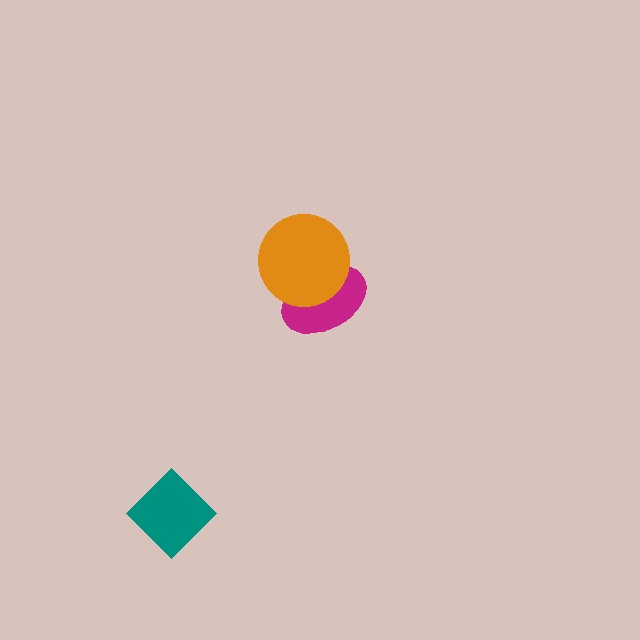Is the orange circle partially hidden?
No, no other shape covers it.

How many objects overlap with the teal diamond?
0 objects overlap with the teal diamond.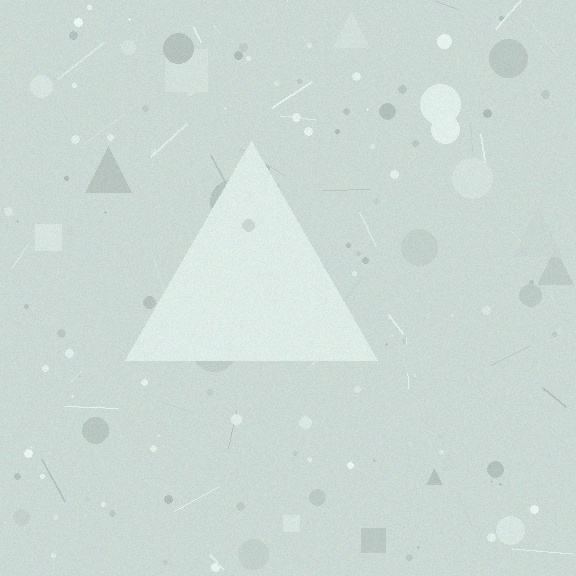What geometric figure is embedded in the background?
A triangle is embedded in the background.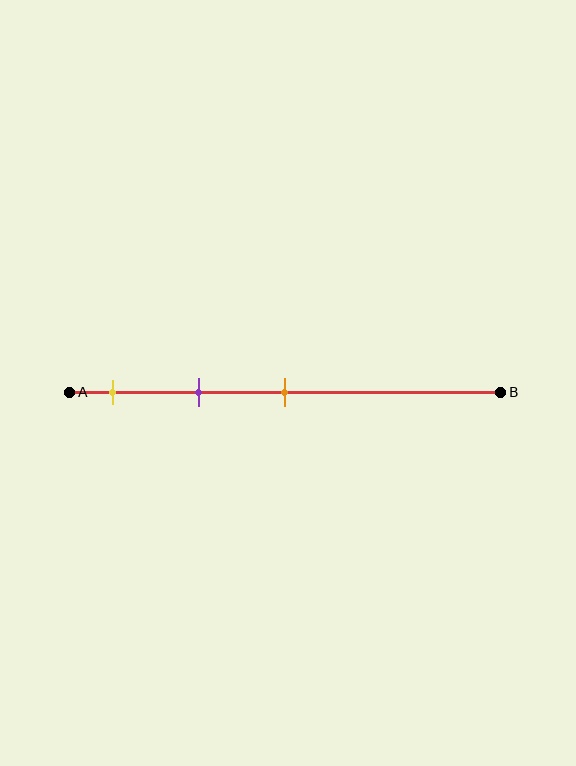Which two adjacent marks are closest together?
The yellow and purple marks are the closest adjacent pair.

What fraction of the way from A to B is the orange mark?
The orange mark is approximately 50% (0.5) of the way from A to B.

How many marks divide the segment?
There are 3 marks dividing the segment.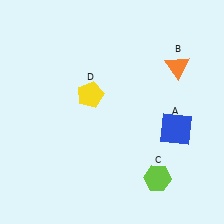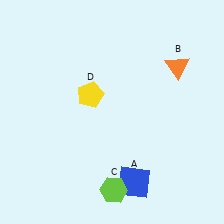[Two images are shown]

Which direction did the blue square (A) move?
The blue square (A) moved down.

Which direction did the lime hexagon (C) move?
The lime hexagon (C) moved left.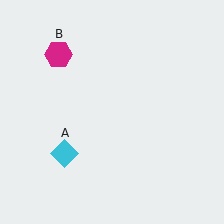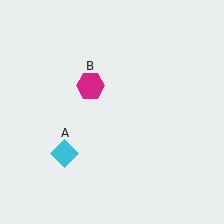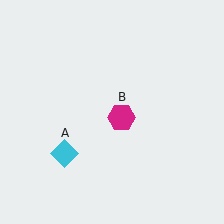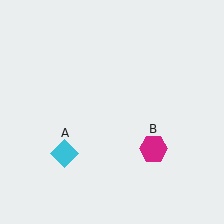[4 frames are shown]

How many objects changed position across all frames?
1 object changed position: magenta hexagon (object B).